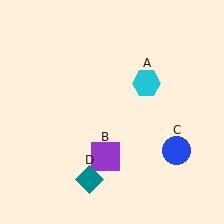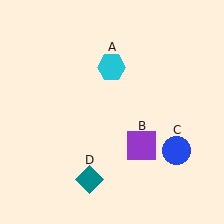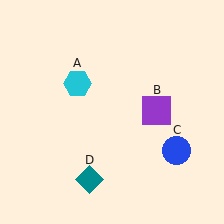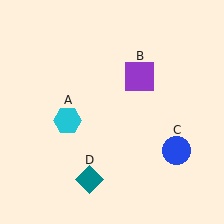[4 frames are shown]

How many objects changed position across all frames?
2 objects changed position: cyan hexagon (object A), purple square (object B).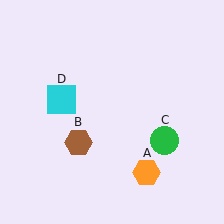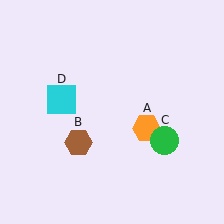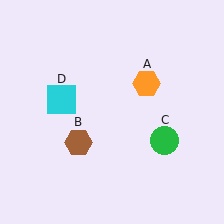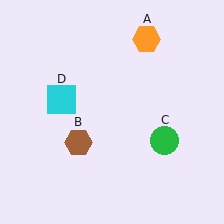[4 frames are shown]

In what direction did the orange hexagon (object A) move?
The orange hexagon (object A) moved up.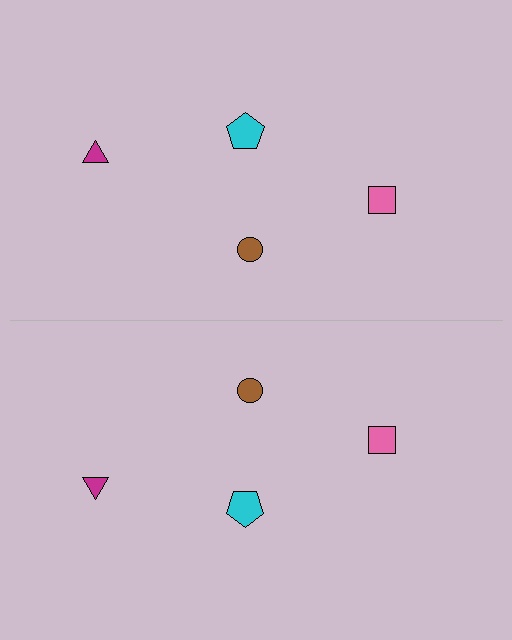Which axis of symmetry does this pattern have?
The pattern has a horizontal axis of symmetry running through the center of the image.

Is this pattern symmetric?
Yes, this pattern has bilateral (reflection) symmetry.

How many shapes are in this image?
There are 8 shapes in this image.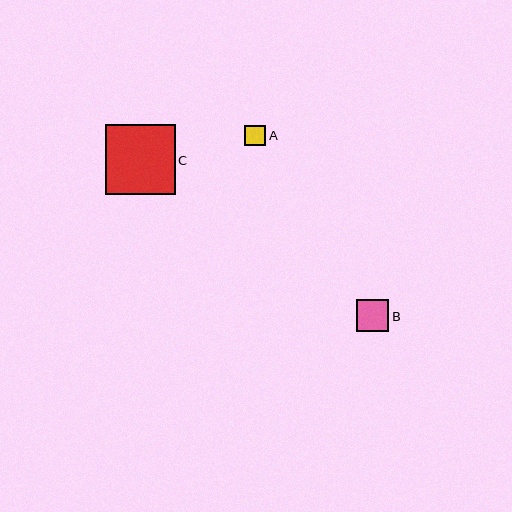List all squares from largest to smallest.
From largest to smallest: C, B, A.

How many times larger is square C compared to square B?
Square C is approximately 2.2 times the size of square B.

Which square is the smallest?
Square A is the smallest with a size of approximately 21 pixels.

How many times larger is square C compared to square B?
Square C is approximately 2.2 times the size of square B.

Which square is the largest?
Square C is the largest with a size of approximately 70 pixels.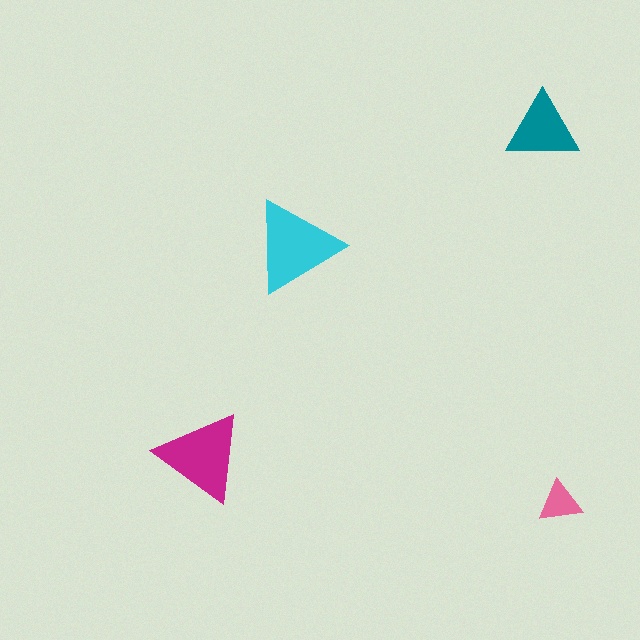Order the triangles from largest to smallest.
the cyan one, the magenta one, the teal one, the pink one.